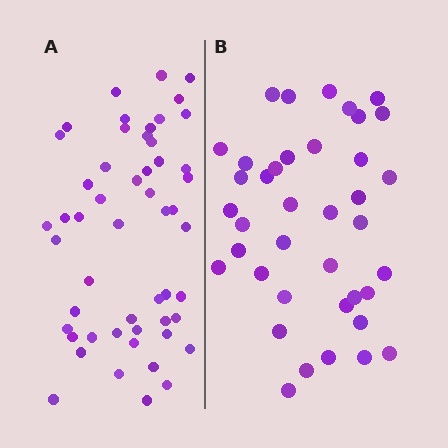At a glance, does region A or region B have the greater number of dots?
Region A (the left region) has more dots.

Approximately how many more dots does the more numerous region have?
Region A has approximately 15 more dots than region B.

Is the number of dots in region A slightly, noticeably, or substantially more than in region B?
Region A has noticeably more, but not dramatically so. The ratio is roughly 1.3 to 1.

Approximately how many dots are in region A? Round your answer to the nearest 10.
About 50 dots. (The exact count is 52, which rounds to 50.)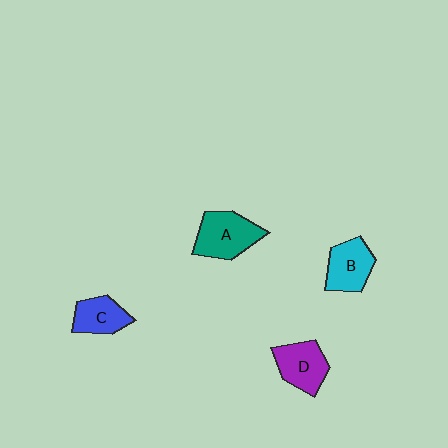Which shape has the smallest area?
Shape C (blue).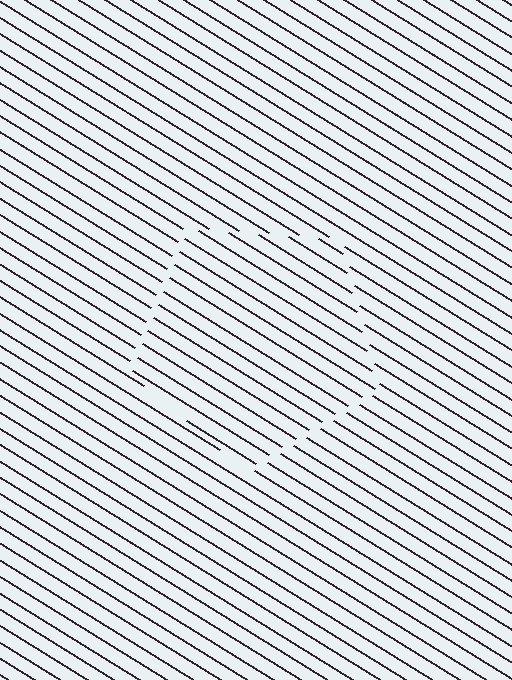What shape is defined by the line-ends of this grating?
An illusory pentagon. The interior of the shape contains the same grating, shifted by half a period — the contour is defined by the phase discontinuity where line-ends from the inner and outer gratings abut.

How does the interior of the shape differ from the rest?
The interior of the shape contains the same grating, shifted by half a period — the contour is defined by the phase discontinuity where line-ends from the inner and outer gratings abut.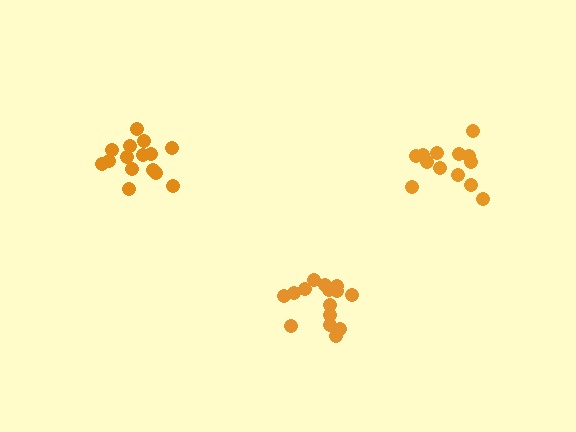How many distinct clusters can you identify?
There are 3 distinct clusters.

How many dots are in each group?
Group 1: 15 dots, Group 2: 13 dots, Group 3: 15 dots (43 total).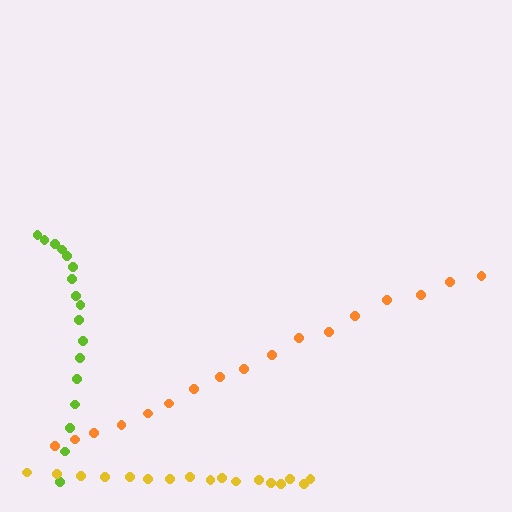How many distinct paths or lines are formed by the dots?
There are 3 distinct paths.